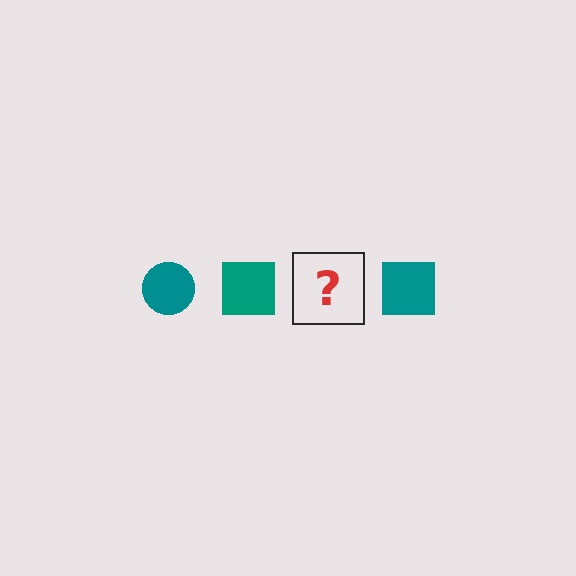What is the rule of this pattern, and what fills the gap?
The rule is that the pattern cycles through circle, square shapes in teal. The gap should be filled with a teal circle.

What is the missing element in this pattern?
The missing element is a teal circle.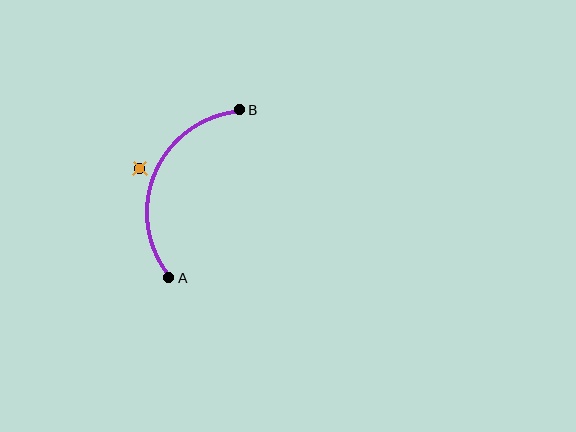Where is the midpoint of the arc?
The arc midpoint is the point on the curve farthest from the straight line joining A and B. It sits to the left of that line.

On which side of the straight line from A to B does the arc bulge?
The arc bulges to the left of the straight line connecting A and B.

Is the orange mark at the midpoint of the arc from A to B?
No — the orange mark does not lie on the arc at all. It sits slightly outside the curve.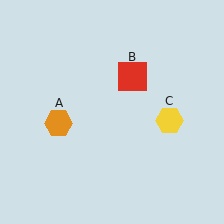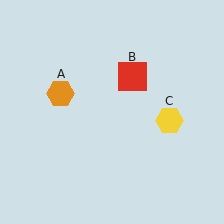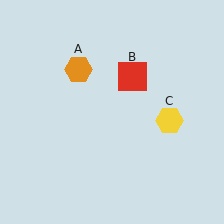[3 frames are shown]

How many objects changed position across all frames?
1 object changed position: orange hexagon (object A).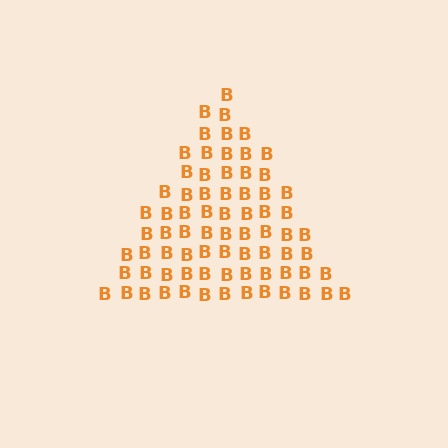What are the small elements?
The small elements are letter B's.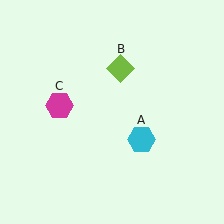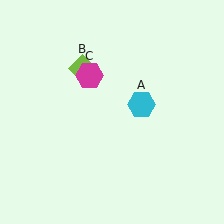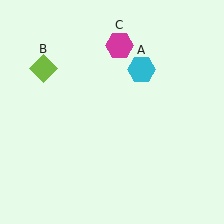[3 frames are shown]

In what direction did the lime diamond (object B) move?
The lime diamond (object B) moved left.